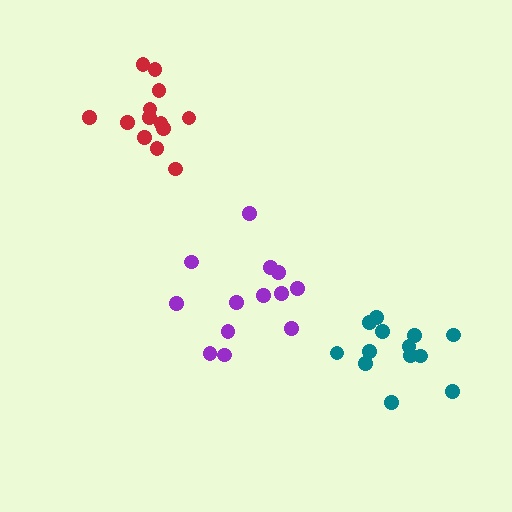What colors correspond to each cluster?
The clusters are colored: purple, red, teal.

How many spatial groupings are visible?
There are 3 spatial groupings.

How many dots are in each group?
Group 1: 13 dots, Group 2: 13 dots, Group 3: 13 dots (39 total).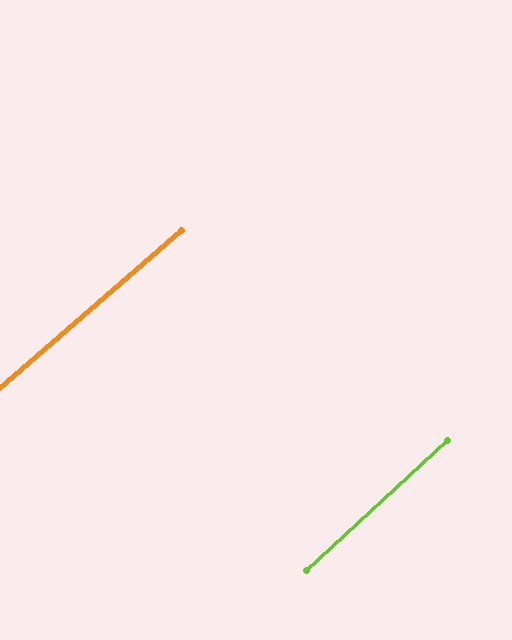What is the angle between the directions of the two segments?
Approximately 2 degrees.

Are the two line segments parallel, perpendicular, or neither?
Parallel — their directions differ by only 1.6°.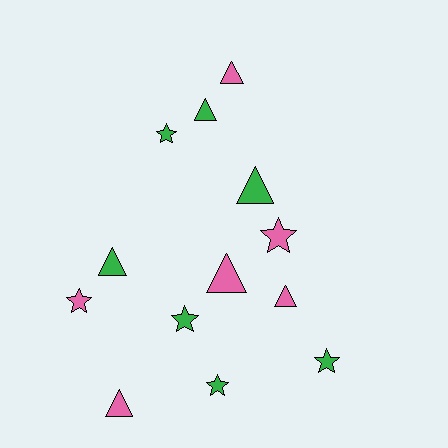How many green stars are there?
There are 4 green stars.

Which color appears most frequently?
Green, with 7 objects.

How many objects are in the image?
There are 13 objects.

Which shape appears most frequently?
Triangle, with 7 objects.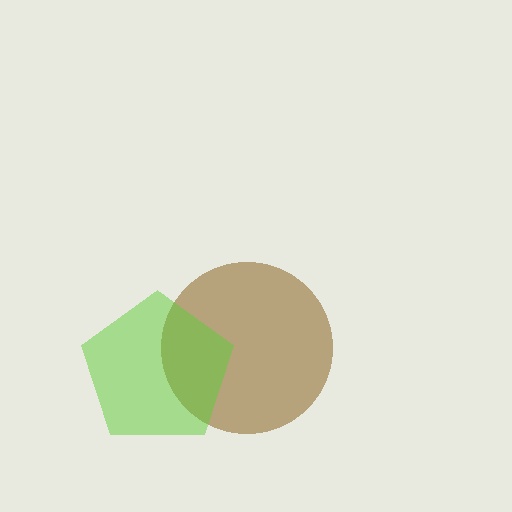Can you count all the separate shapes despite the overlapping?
Yes, there are 2 separate shapes.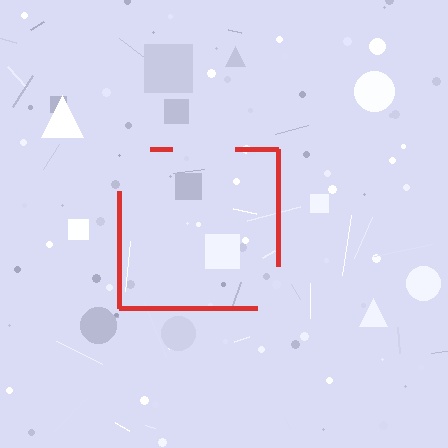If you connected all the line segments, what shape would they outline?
They would outline a square.